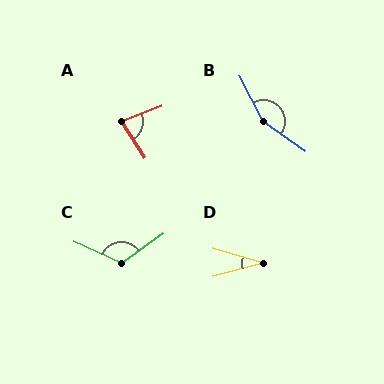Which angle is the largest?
B, at approximately 153 degrees.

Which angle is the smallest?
D, at approximately 31 degrees.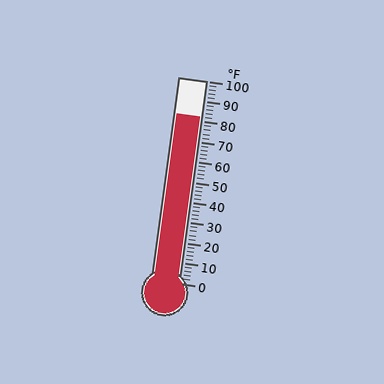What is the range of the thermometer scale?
The thermometer scale ranges from 0°F to 100°F.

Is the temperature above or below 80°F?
The temperature is above 80°F.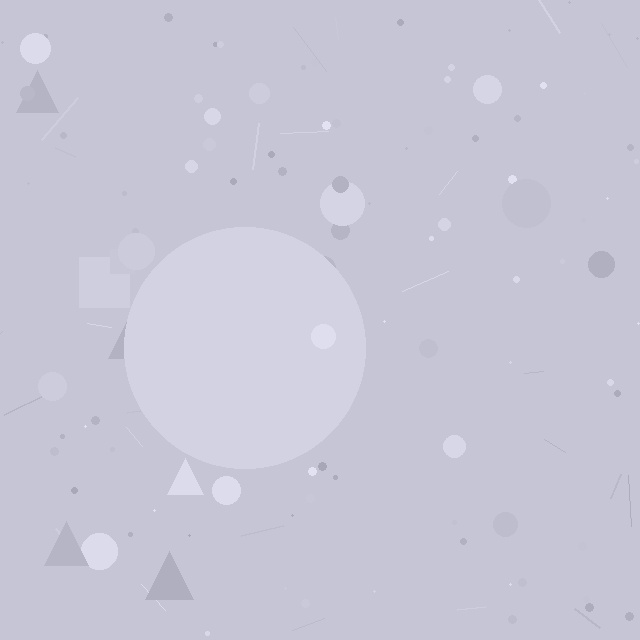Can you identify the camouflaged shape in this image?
The camouflaged shape is a circle.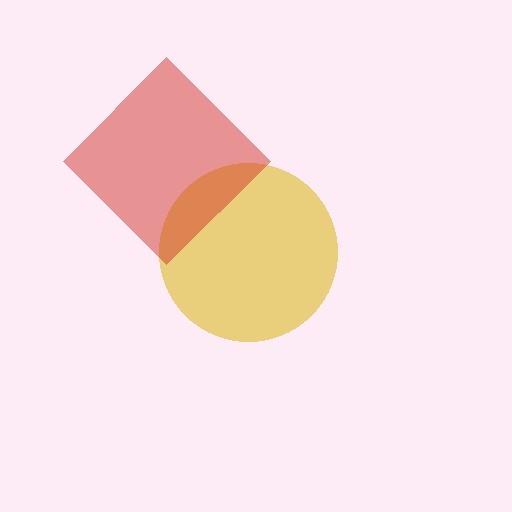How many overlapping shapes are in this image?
There are 2 overlapping shapes in the image.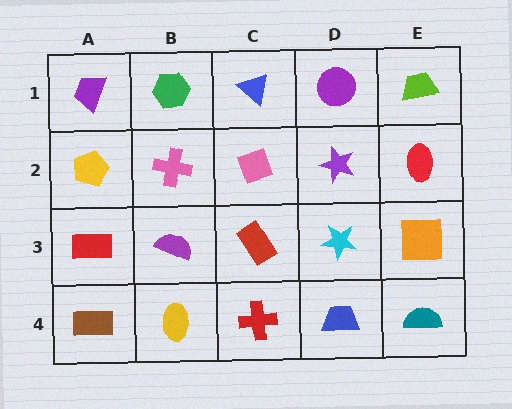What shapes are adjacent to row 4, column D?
A cyan star (row 3, column D), a red cross (row 4, column C), a teal semicircle (row 4, column E).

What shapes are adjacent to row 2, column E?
A lime trapezoid (row 1, column E), an orange square (row 3, column E), a purple star (row 2, column D).